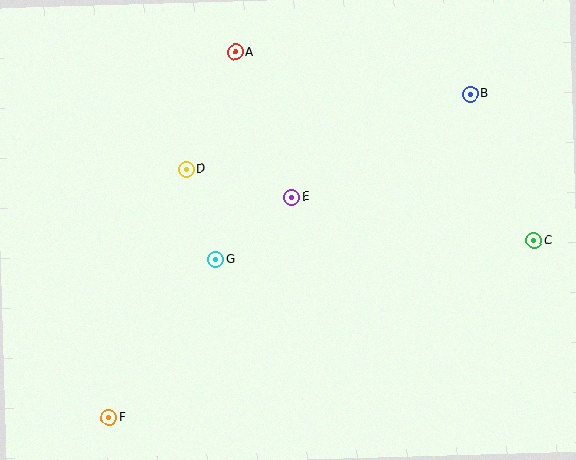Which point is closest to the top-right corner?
Point B is closest to the top-right corner.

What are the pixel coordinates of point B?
Point B is at (470, 94).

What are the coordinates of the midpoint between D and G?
The midpoint between D and G is at (201, 214).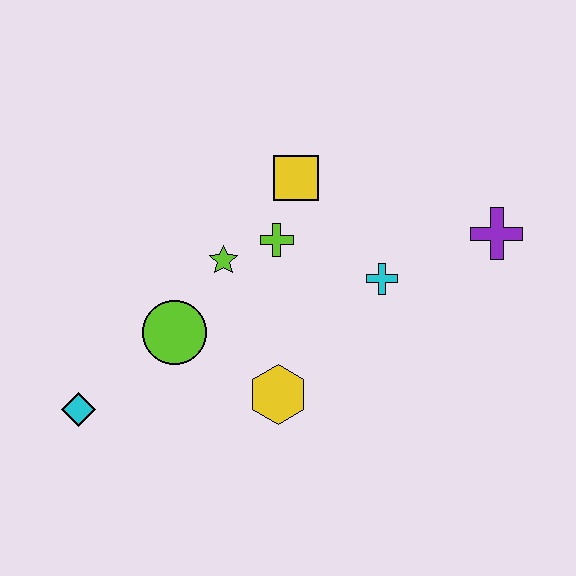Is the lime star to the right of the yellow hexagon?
No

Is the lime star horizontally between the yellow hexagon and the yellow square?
No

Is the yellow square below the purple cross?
No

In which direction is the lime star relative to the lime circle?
The lime star is above the lime circle.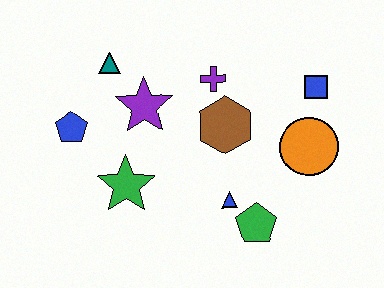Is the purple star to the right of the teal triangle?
Yes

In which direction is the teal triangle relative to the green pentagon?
The teal triangle is above the green pentagon.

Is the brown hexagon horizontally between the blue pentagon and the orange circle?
Yes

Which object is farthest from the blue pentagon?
The blue square is farthest from the blue pentagon.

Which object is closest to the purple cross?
The brown hexagon is closest to the purple cross.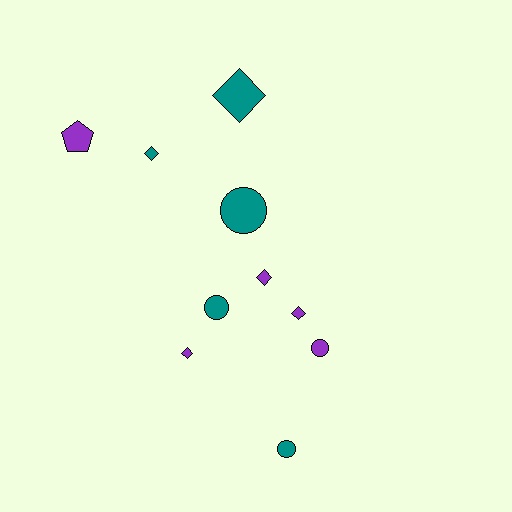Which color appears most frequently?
Purple, with 5 objects.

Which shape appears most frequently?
Diamond, with 5 objects.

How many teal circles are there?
There are 3 teal circles.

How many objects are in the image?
There are 10 objects.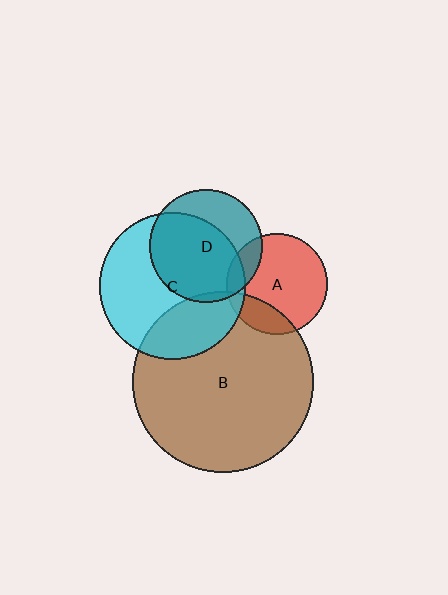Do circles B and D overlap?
Yes.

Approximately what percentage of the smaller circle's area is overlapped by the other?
Approximately 5%.